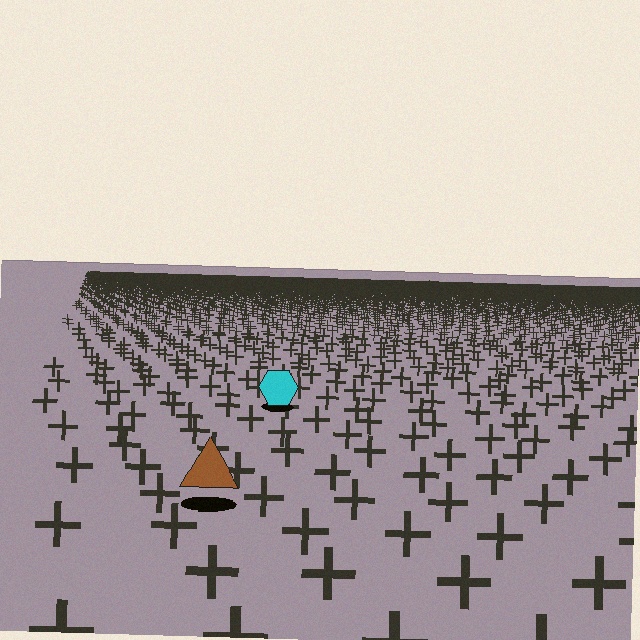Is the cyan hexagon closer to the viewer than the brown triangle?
No. The brown triangle is closer — you can tell from the texture gradient: the ground texture is coarser near it.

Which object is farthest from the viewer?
The cyan hexagon is farthest from the viewer. It appears smaller and the ground texture around it is denser.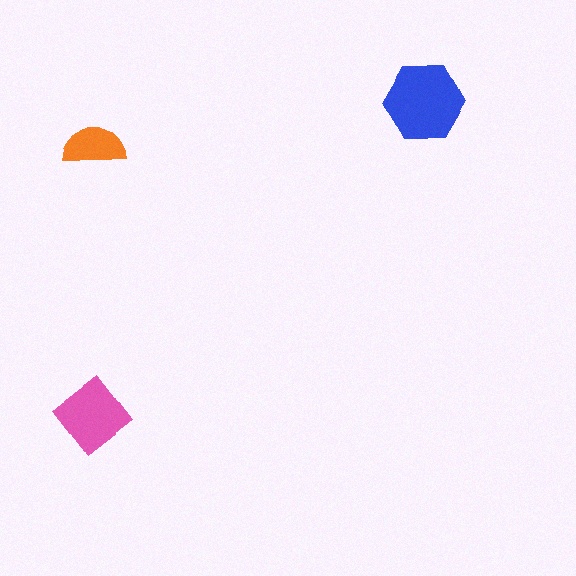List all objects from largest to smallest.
The blue hexagon, the pink diamond, the orange semicircle.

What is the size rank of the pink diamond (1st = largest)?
2nd.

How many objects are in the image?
There are 3 objects in the image.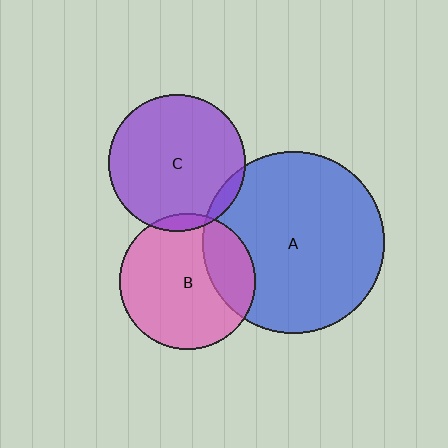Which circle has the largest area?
Circle A (blue).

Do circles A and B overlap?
Yes.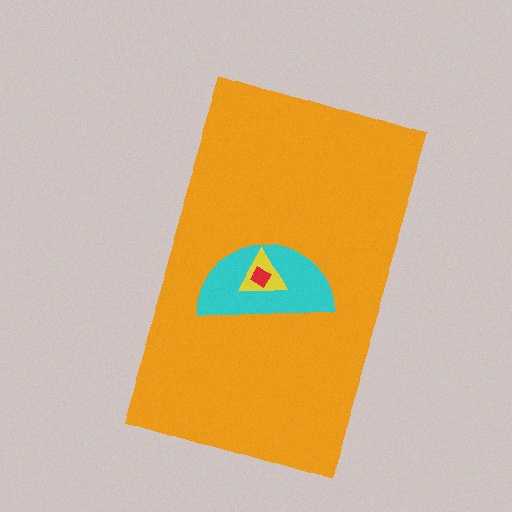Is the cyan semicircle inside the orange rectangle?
Yes.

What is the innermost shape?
The red diamond.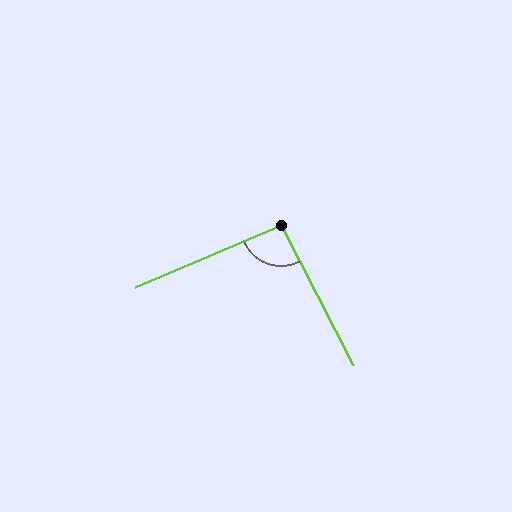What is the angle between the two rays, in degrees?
Approximately 94 degrees.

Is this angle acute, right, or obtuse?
It is approximately a right angle.